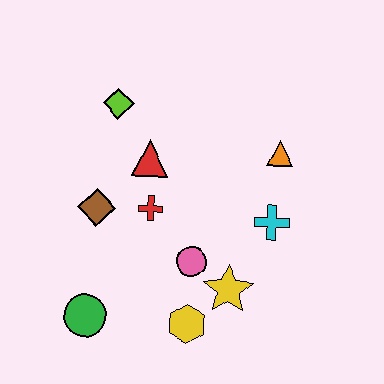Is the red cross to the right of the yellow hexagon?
No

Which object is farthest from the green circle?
The orange triangle is farthest from the green circle.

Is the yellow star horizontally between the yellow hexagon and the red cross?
No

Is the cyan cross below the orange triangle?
Yes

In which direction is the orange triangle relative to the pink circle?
The orange triangle is above the pink circle.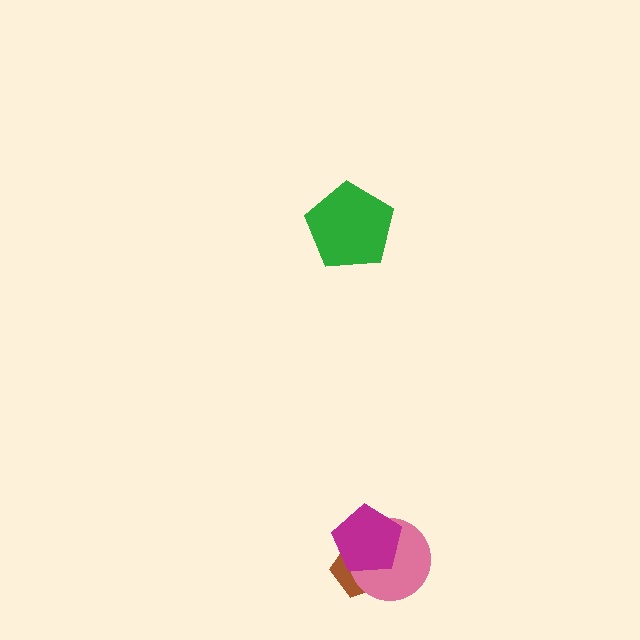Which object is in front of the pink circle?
The magenta pentagon is in front of the pink circle.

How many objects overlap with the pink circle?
2 objects overlap with the pink circle.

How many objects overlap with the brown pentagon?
2 objects overlap with the brown pentagon.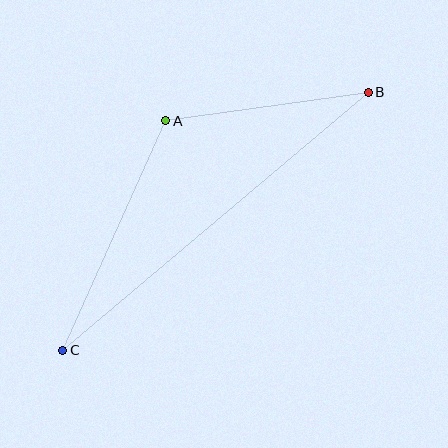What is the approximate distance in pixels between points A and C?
The distance between A and C is approximately 251 pixels.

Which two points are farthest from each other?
Points B and C are farthest from each other.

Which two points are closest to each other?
Points A and B are closest to each other.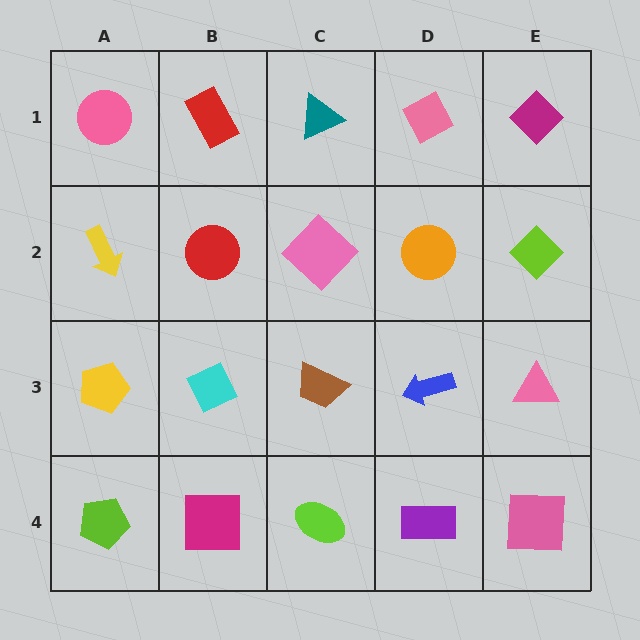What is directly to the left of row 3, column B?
A yellow pentagon.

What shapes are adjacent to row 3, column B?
A red circle (row 2, column B), a magenta square (row 4, column B), a yellow pentagon (row 3, column A), a brown trapezoid (row 3, column C).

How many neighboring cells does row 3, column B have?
4.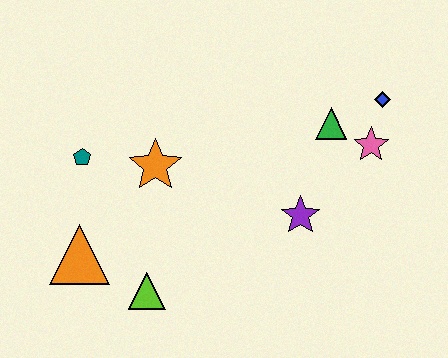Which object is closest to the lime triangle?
The orange triangle is closest to the lime triangle.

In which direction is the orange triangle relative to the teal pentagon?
The orange triangle is below the teal pentagon.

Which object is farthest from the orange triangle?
The blue diamond is farthest from the orange triangle.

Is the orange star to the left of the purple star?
Yes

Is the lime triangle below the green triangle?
Yes